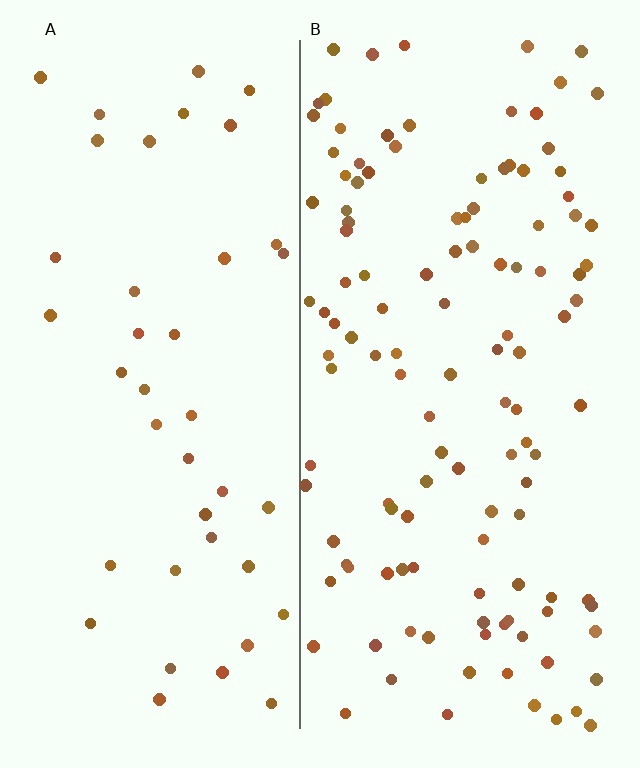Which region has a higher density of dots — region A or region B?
B (the right).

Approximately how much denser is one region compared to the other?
Approximately 2.9× — region B over region A.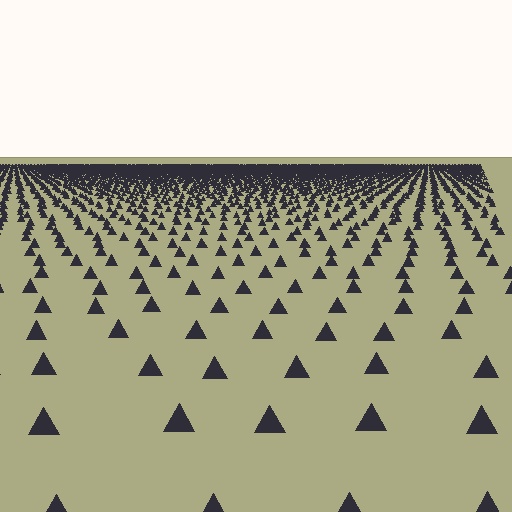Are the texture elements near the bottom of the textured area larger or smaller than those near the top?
Larger. Near the bottom, elements are closer to the viewer and appear at a bigger on-screen size.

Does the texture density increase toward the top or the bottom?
Density increases toward the top.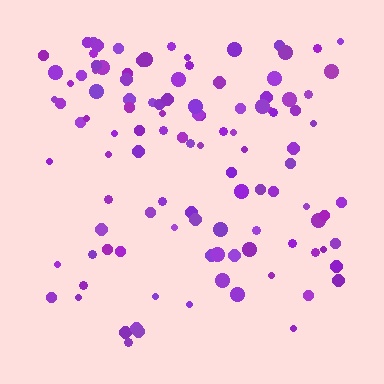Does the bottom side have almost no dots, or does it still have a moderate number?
Still a moderate number, just noticeably fewer than the top.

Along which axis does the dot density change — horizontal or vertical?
Vertical.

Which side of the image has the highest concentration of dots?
The top.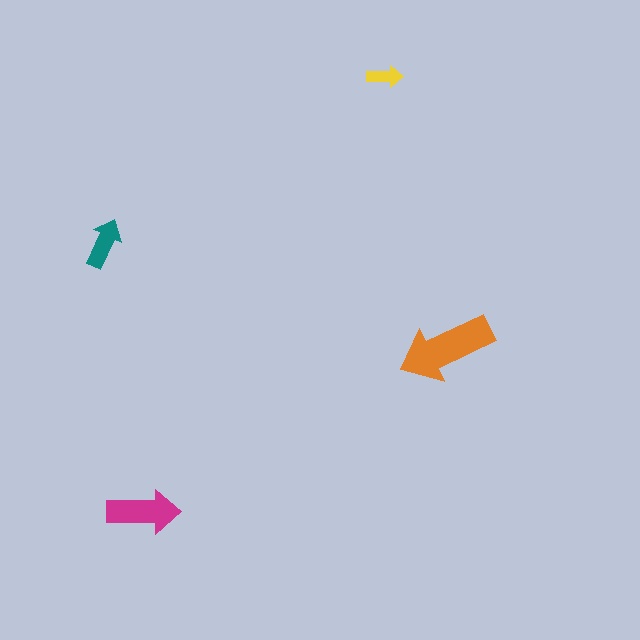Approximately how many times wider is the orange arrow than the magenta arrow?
About 1.5 times wider.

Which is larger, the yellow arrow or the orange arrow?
The orange one.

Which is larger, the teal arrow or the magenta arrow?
The magenta one.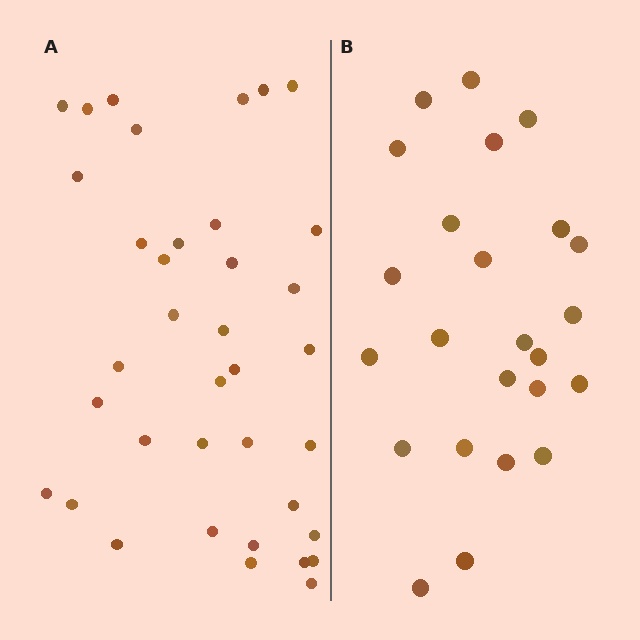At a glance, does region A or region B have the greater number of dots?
Region A (the left region) has more dots.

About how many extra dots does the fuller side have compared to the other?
Region A has approximately 15 more dots than region B.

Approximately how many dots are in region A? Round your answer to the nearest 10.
About 40 dots. (The exact count is 37, which rounds to 40.)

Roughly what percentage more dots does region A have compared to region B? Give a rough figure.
About 55% more.